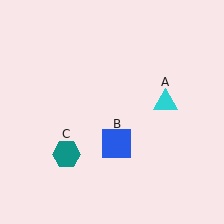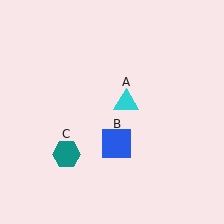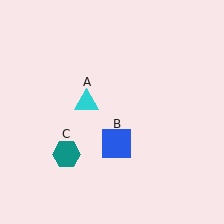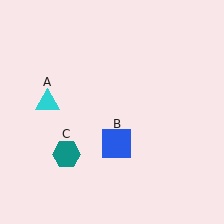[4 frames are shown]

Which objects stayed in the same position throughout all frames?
Blue square (object B) and teal hexagon (object C) remained stationary.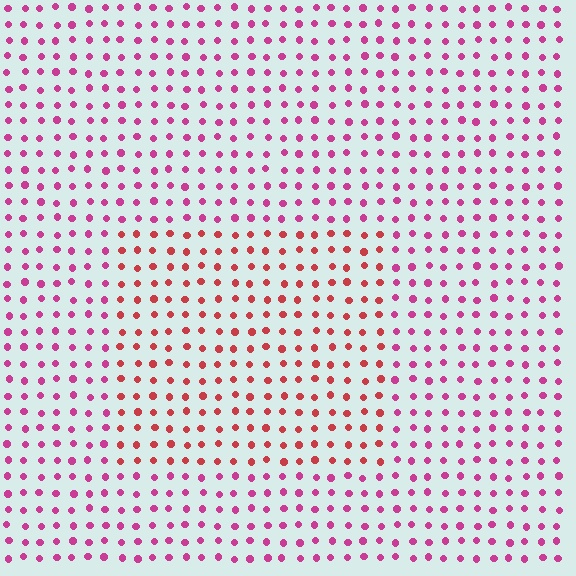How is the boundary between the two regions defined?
The boundary is defined purely by a slight shift in hue (about 34 degrees). Spacing, size, and orientation are identical on both sides.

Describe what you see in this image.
The image is filled with small magenta elements in a uniform arrangement. A rectangle-shaped region is visible where the elements are tinted to a slightly different hue, forming a subtle color boundary.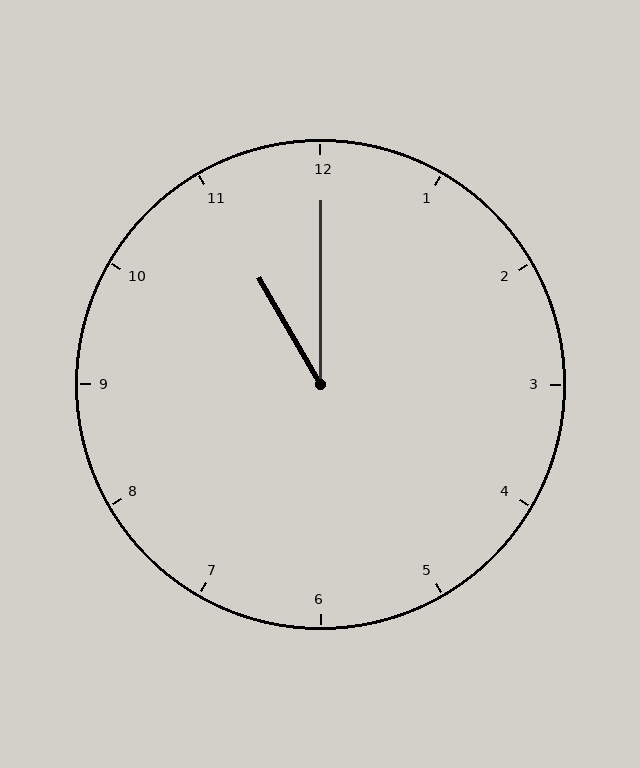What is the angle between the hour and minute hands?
Approximately 30 degrees.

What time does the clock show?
11:00.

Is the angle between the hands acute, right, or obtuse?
It is acute.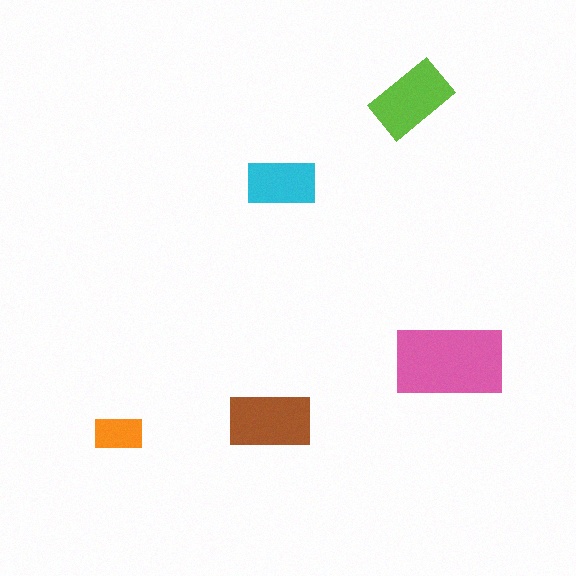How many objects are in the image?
There are 5 objects in the image.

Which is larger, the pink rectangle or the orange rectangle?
The pink one.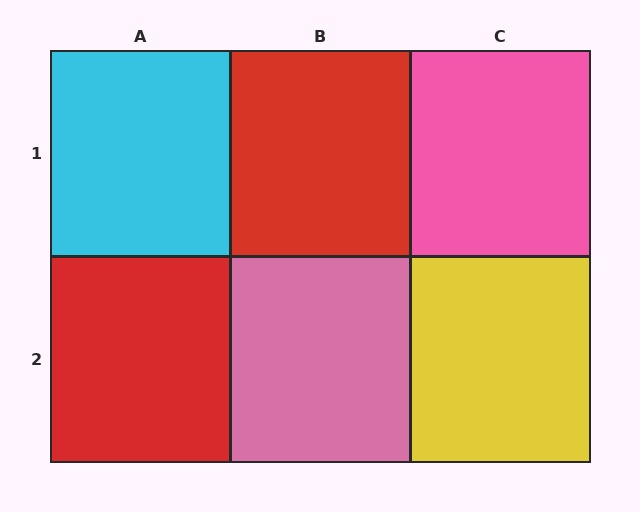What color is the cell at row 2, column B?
Pink.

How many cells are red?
2 cells are red.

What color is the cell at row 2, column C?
Yellow.